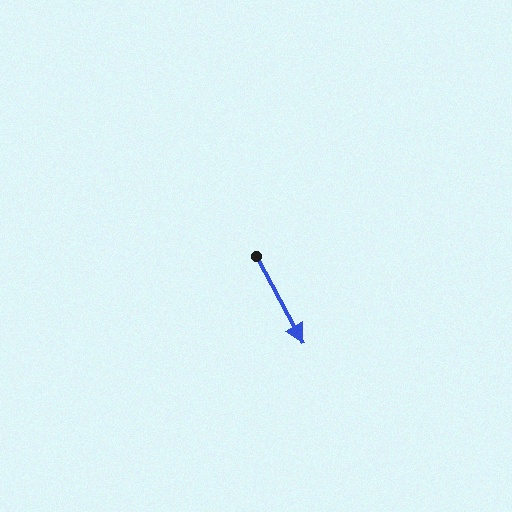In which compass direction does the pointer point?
Southeast.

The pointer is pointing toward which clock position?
Roughly 5 o'clock.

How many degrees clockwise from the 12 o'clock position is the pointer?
Approximately 152 degrees.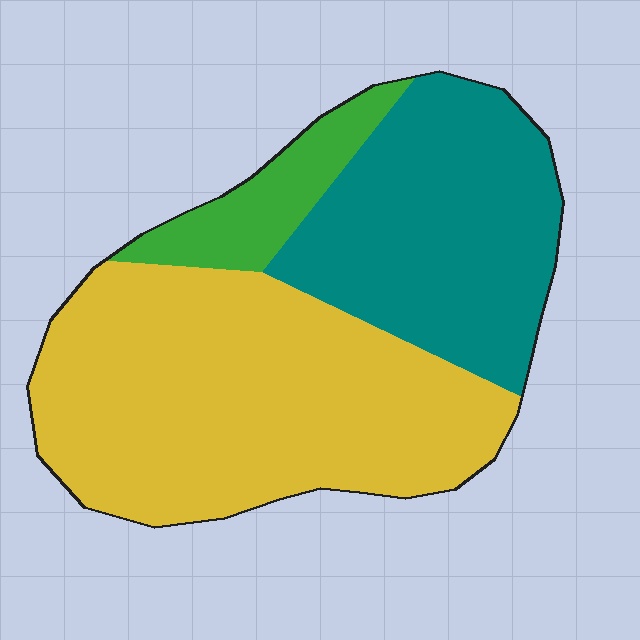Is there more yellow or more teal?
Yellow.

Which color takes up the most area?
Yellow, at roughly 55%.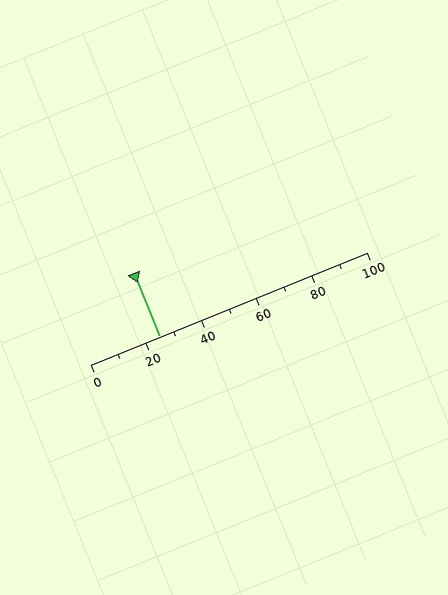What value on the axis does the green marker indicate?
The marker indicates approximately 25.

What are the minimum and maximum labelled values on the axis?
The axis runs from 0 to 100.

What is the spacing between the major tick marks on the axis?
The major ticks are spaced 20 apart.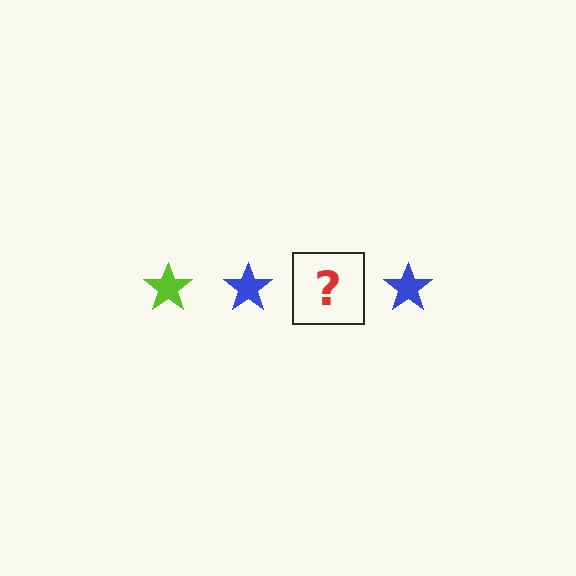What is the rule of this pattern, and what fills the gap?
The rule is that the pattern cycles through lime, blue stars. The gap should be filled with a lime star.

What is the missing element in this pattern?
The missing element is a lime star.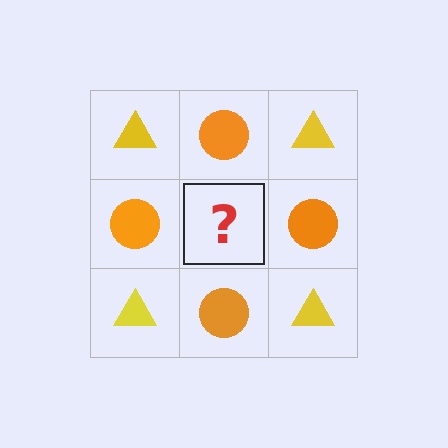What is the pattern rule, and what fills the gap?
The rule is that it alternates yellow triangle and orange circle in a checkerboard pattern. The gap should be filled with a yellow triangle.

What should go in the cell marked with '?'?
The missing cell should contain a yellow triangle.